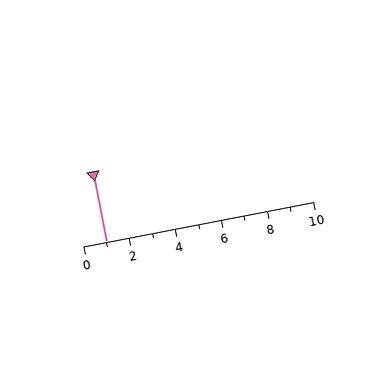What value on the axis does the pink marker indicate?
The marker indicates approximately 1.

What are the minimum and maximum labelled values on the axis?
The axis runs from 0 to 10.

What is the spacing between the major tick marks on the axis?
The major ticks are spaced 2 apart.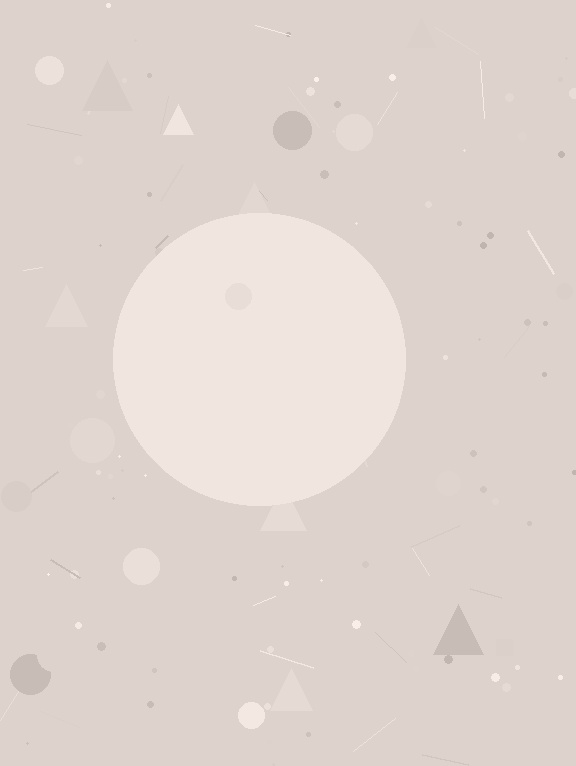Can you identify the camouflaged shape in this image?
The camouflaged shape is a circle.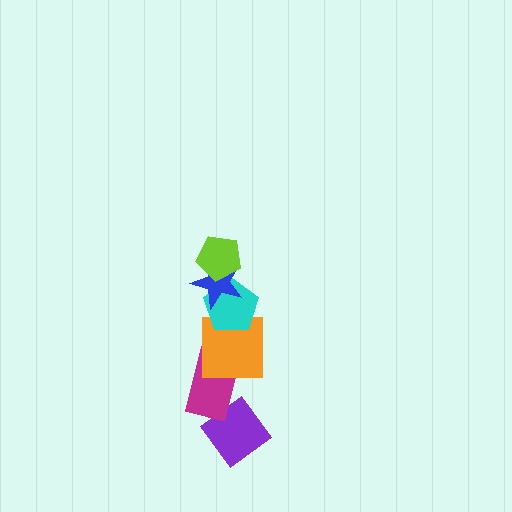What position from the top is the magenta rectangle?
The magenta rectangle is 5th from the top.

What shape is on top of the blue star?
The lime pentagon is on top of the blue star.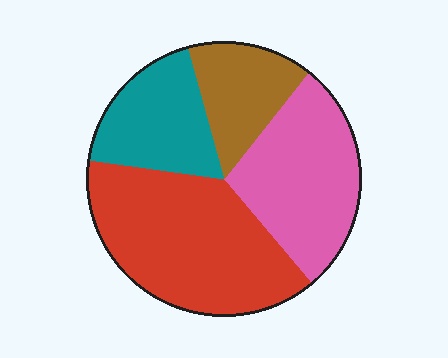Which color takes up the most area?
Red, at roughly 40%.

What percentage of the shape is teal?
Teal covers 19% of the shape.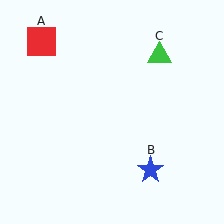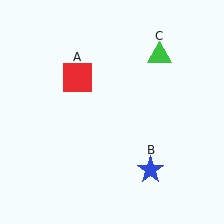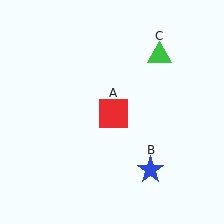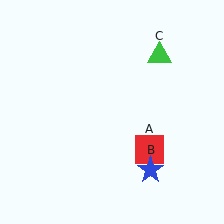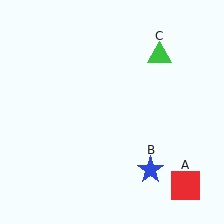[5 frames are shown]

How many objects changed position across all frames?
1 object changed position: red square (object A).